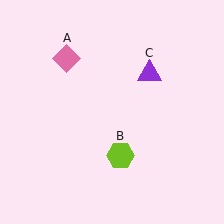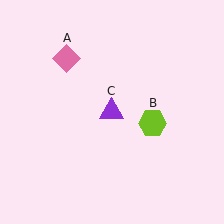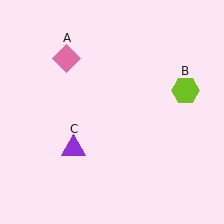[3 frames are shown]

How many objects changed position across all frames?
2 objects changed position: lime hexagon (object B), purple triangle (object C).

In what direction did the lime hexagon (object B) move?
The lime hexagon (object B) moved up and to the right.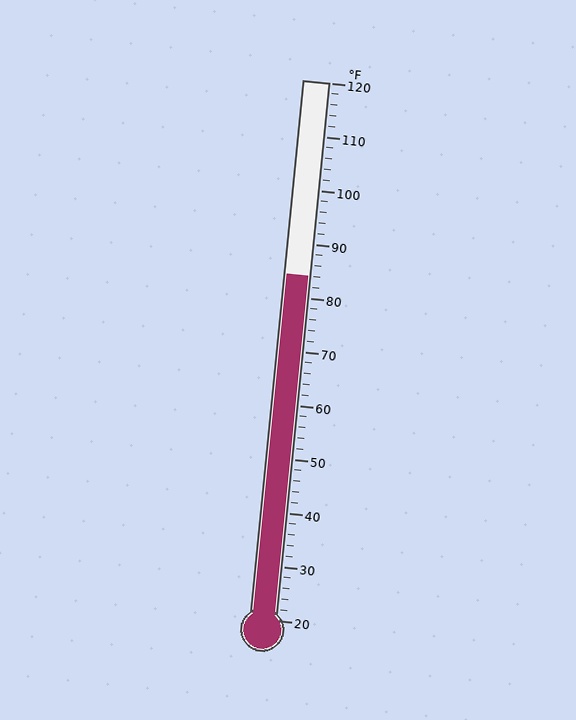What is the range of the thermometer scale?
The thermometer scale ranges from 20°F to 120°F.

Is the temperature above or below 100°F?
The temperature is below 100°F.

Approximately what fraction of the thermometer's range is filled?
The thermometer is filled to approximately 65% of its range.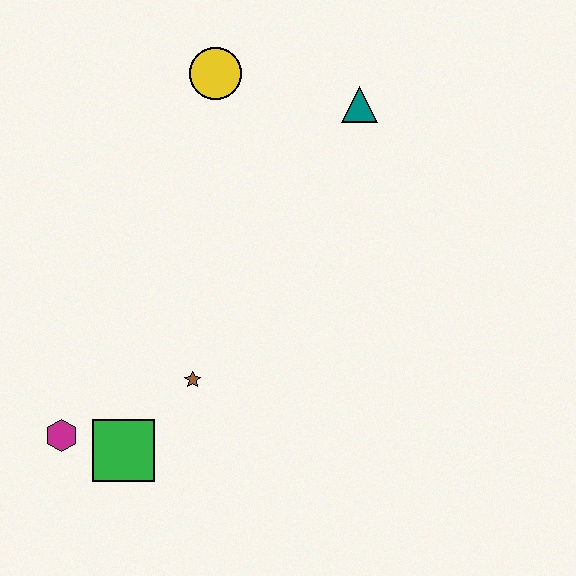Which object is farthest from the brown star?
The teal triangle is farthest from the brown star.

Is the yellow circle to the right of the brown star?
Yes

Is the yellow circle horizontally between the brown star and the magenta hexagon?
No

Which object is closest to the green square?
The magenta hexagon is closest to the green square.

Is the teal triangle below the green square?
No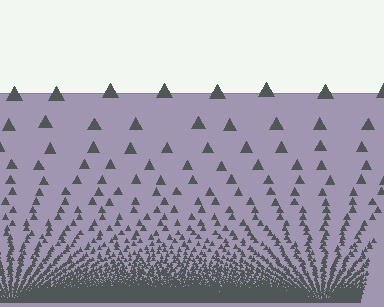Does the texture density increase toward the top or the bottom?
Density increases toward the bottom.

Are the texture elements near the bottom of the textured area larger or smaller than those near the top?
Smaller. The gradient is inverted — elements near the bottom are smaller and denser.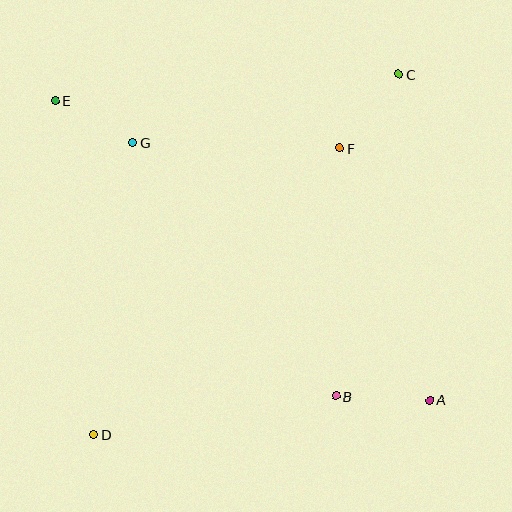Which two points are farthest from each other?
Points A and E are farthest from each other.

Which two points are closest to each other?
Points E and G are closest to each other.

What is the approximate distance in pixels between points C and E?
The distance between C and E is approximately 345 pixels.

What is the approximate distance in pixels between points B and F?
The distance between B and F is approximately 248 pixels.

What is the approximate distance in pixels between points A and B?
The distance between A and B is approximately 94 pixels.